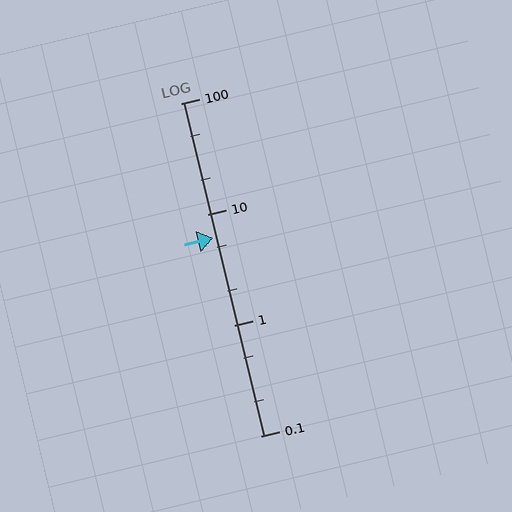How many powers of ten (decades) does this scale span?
The scale spans 3 decades, from 0.1 to 100.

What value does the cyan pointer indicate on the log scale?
The pointer indicates approximately 6.1.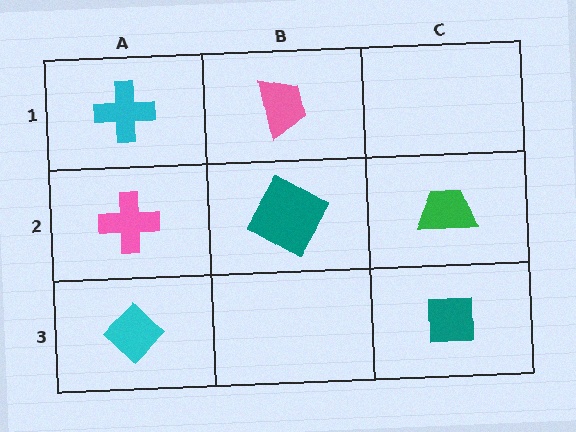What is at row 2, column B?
A teal square.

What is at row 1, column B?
A pink trapezoid.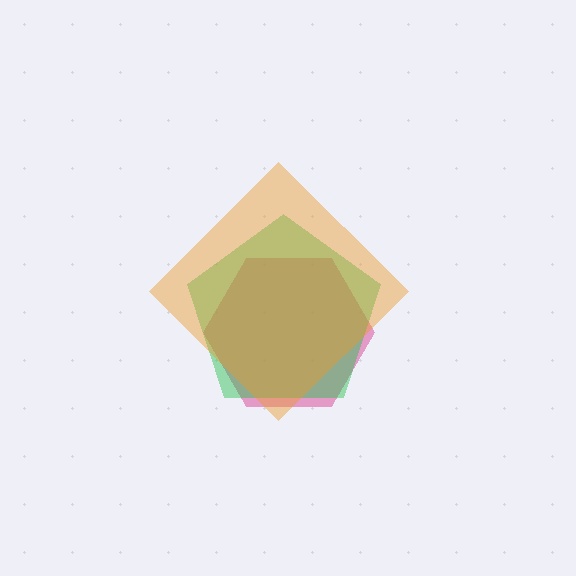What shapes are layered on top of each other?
The layered shapes are: a magenta hexagon, a green pentagon, an orange diamond.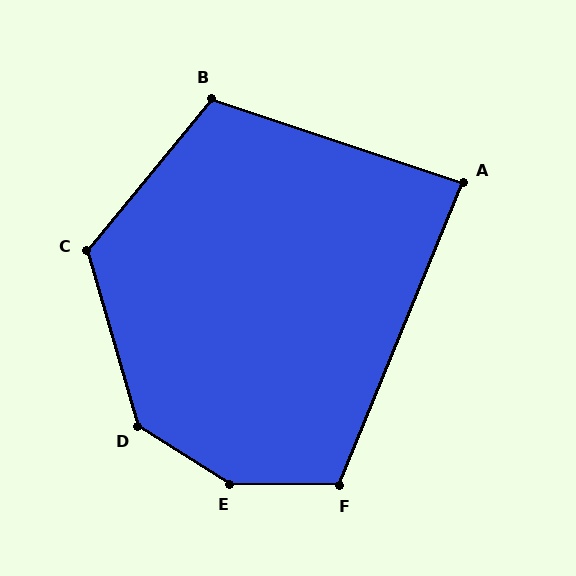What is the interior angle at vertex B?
Approximately 111 degrees (obtuse).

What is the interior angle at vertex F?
Approximately 111 degrees (obtuse).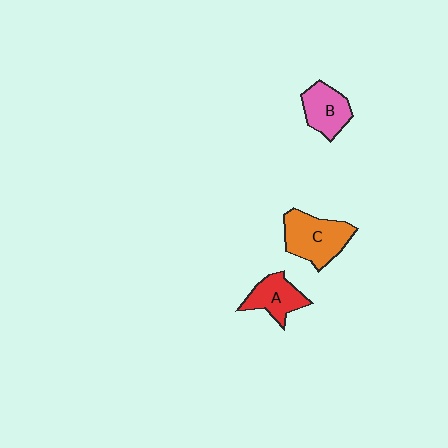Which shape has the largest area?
Shape C (orange).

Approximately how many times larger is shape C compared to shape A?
Approximately 1.4 times.